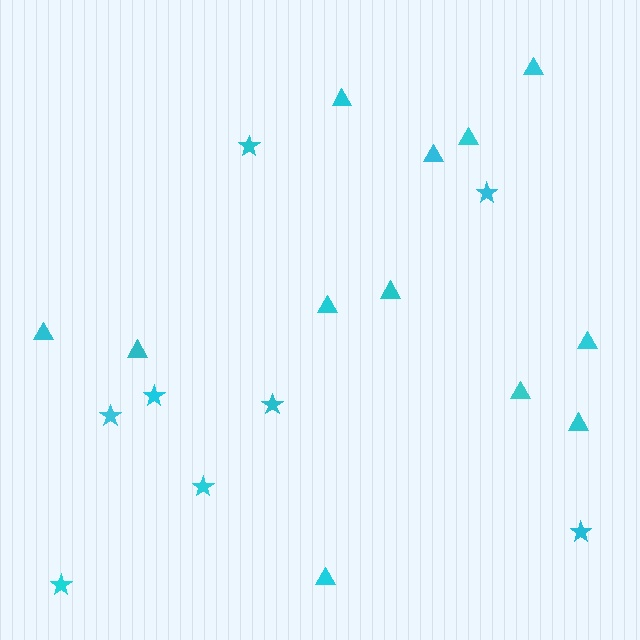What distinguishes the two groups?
There are 2 groups: one group of stars (8) and one group of triangles (12).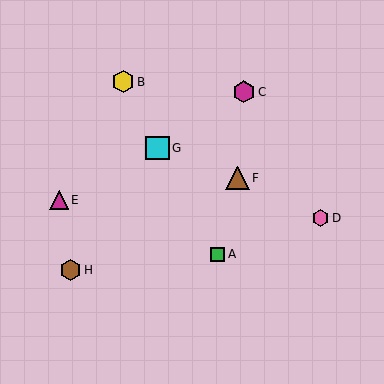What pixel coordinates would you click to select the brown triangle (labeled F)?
Click at (238, 178) to select the brown triangle F.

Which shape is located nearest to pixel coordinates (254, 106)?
The magenta hexagon (labeled C) at (244, 92) is nearest to that location.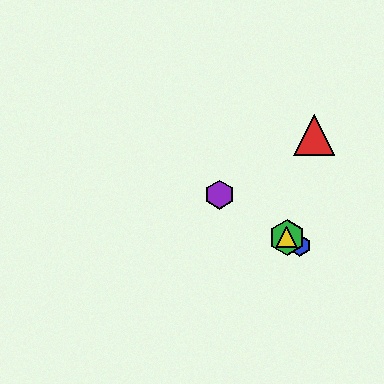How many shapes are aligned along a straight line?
4 shapes (the blue hexagon, the green hexagon, the yellow triangle, the purple hexagon) are aligned along a straight line.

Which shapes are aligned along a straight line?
The blue hexagon, the green hexagon, the yellow triangle, the purple hexagon are aligned along a straight line.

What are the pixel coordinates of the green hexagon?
The green hexagon is at (287, 237).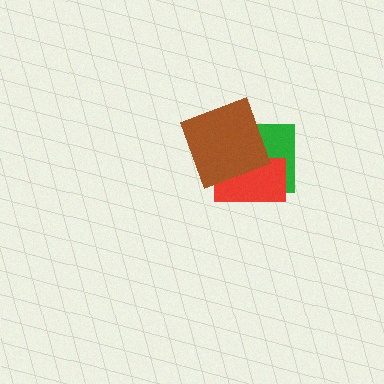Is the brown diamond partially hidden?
No, no other shape covers it.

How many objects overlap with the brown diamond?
2 objects overlap with the brown diamond.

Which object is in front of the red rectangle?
The brown diamond is in front of the red rectangle.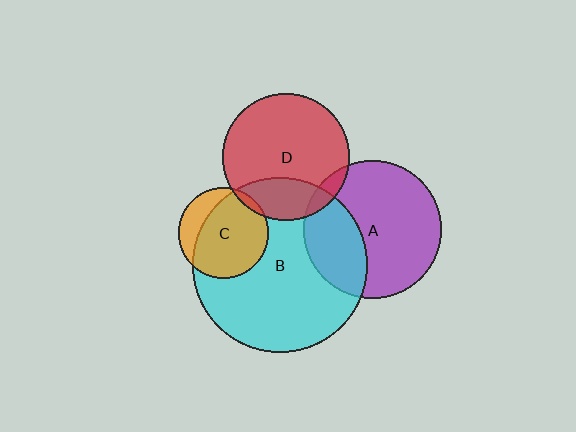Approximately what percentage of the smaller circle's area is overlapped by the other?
Approximately 5%.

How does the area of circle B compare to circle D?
Approximately 1.9 times.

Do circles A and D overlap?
Yes.